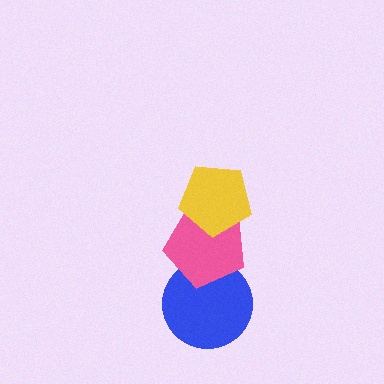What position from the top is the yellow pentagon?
The yellow pentagon is 1st from the top.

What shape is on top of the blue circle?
The pink pentagon is on top of the blue circle.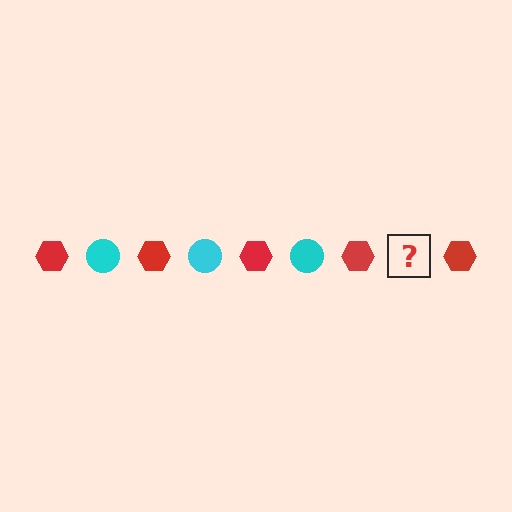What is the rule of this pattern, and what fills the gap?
The rule is that the pattern alternates between red hexagon and cyan circle. The gap should be filled with a cyan circle.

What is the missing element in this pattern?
The missing element is a cyan circle.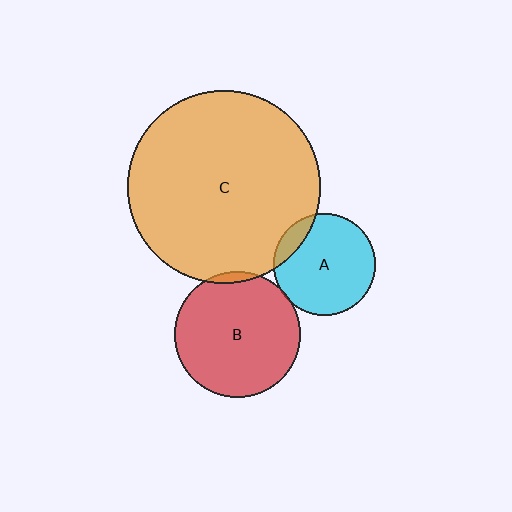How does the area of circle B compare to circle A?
Approximately 1.5 times.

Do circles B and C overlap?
Yes.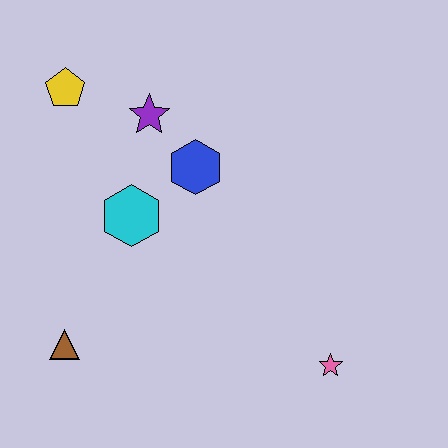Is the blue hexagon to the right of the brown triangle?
Yes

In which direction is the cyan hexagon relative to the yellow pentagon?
The cyan hexagon is below the yellow pentagon.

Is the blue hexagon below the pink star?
No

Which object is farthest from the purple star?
The pink star is farthest from the purple star.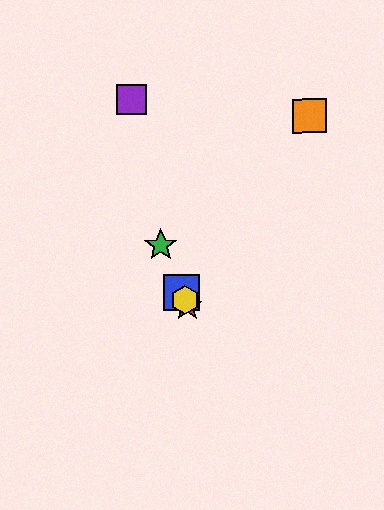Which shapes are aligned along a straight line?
The red star, the blue square, the green star, the yellow hexagon are aligned along a straight line.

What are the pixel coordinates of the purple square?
The purple square is at (132, 100).